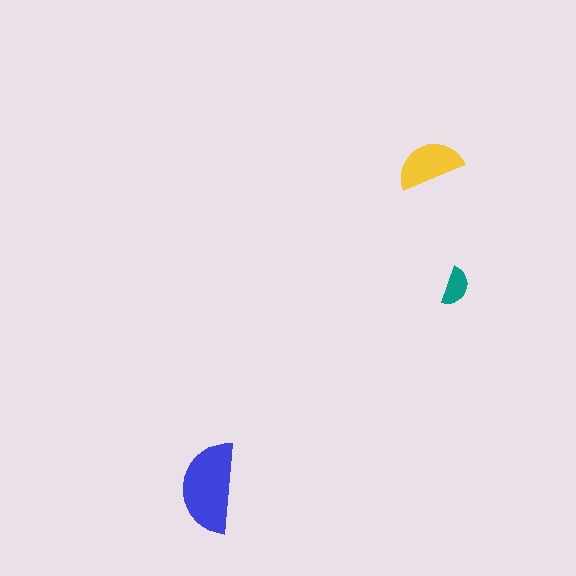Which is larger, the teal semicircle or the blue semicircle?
The blue one.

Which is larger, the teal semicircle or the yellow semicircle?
The yellow one.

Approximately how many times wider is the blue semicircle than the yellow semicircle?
About 1.5 times wider.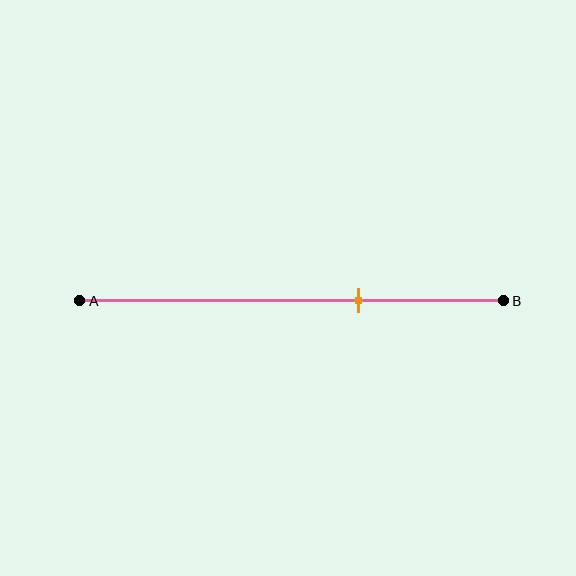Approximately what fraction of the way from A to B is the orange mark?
The orange mark is approximately 65% of the way from A to B.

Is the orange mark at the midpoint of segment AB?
No, the mark is at about 65% from A, not at the 50% midpoint.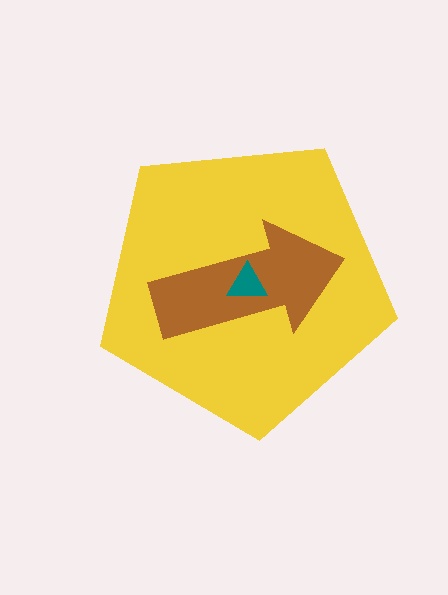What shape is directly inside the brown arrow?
The teal triangle.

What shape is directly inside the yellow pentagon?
The brown arrow.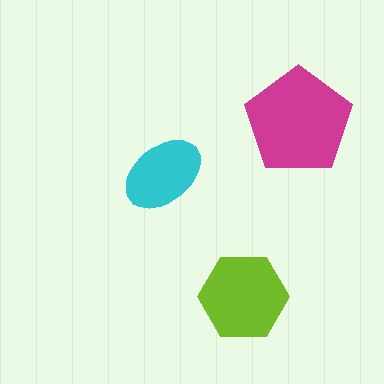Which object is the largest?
The magenta pentagon.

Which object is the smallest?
The cyan ellipse.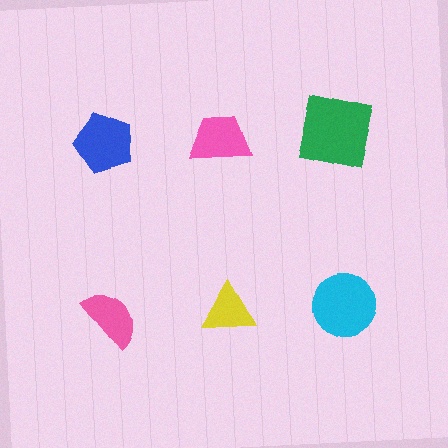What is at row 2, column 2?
A yellow triangle.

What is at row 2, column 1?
A pink semicircle.